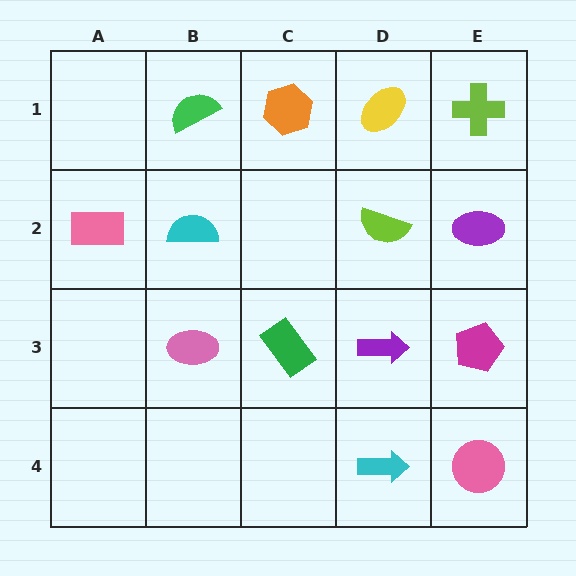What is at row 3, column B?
A pink ellipse.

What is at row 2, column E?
A purple ellipse.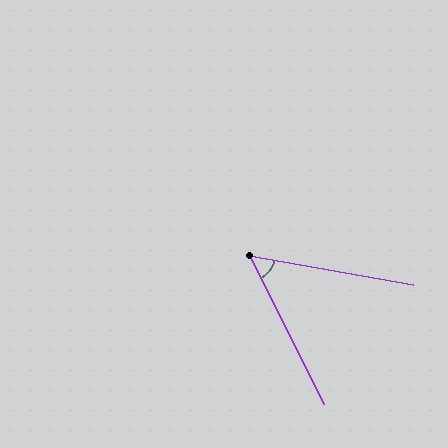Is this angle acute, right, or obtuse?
It is acute.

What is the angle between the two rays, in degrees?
Approximately 53 degrees.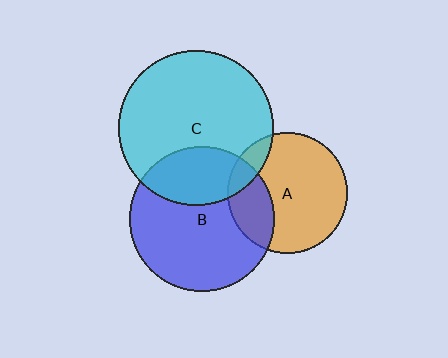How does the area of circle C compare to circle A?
Approximately 1.7 times.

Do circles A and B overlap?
Yes.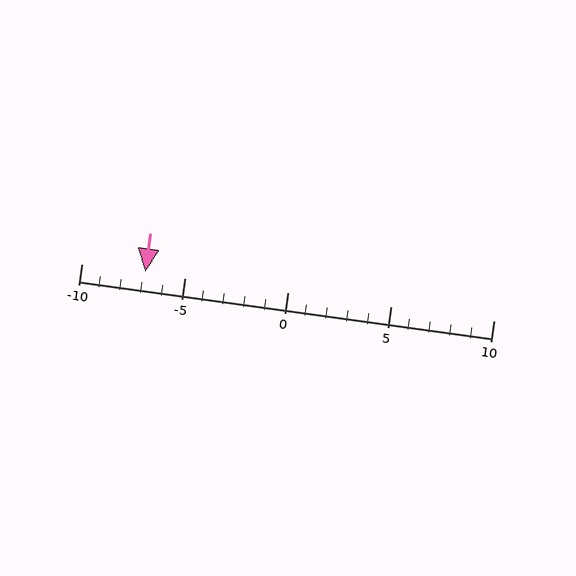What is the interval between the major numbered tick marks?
The major tick marks are spaced 5 units apart.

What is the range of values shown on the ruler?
The ruler shows values from -10 to 10.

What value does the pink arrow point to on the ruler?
The pink arrow points to approximately -7.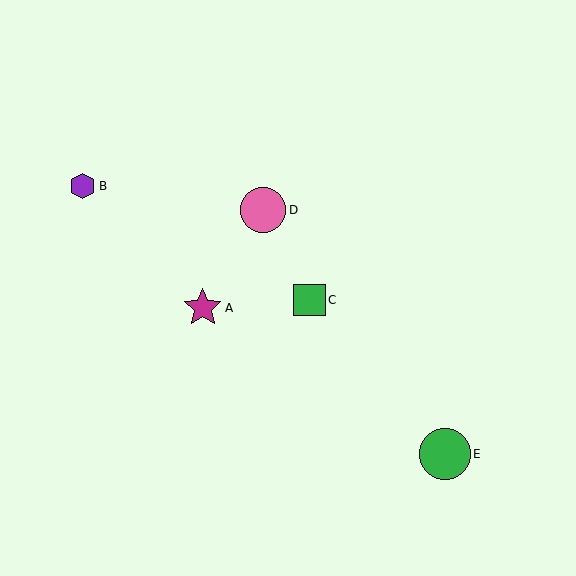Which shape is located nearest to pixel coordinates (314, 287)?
The green square (labeled C) at (309, 300) is nearest to that location.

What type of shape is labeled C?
Shape C is a green square.